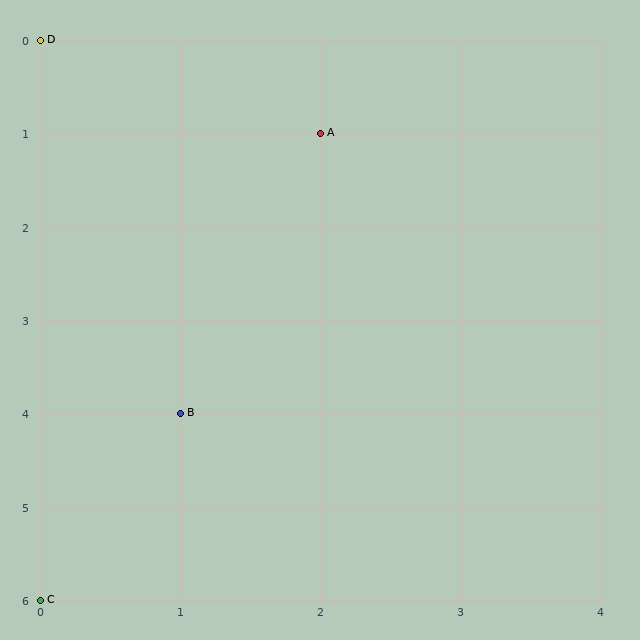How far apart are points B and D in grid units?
Points B and D are 1 column and 4 rows apart (about 4.1 grid units diagonally).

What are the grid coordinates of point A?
Point A is at grid coordinates (2, 1).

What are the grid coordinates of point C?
Point C is at grid coordinates (0, 6).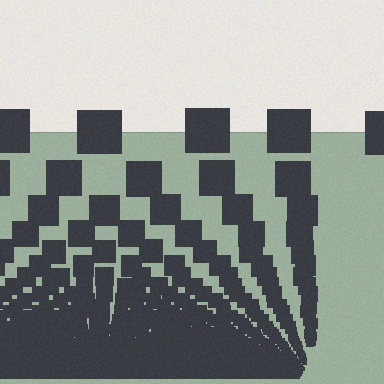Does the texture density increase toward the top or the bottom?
Density increases toward the bottom.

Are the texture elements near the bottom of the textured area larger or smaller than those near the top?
Smaller. The gradient is inverted — elements near the bottom are smaller and denser.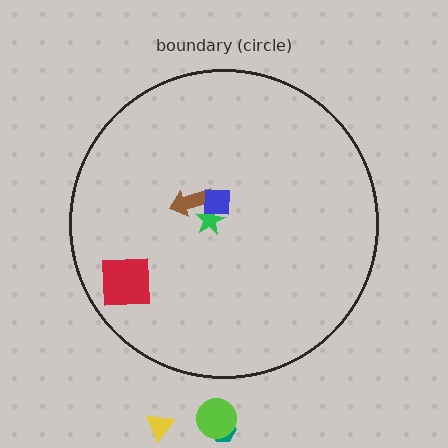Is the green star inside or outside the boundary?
Inside.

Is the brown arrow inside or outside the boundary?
Inside.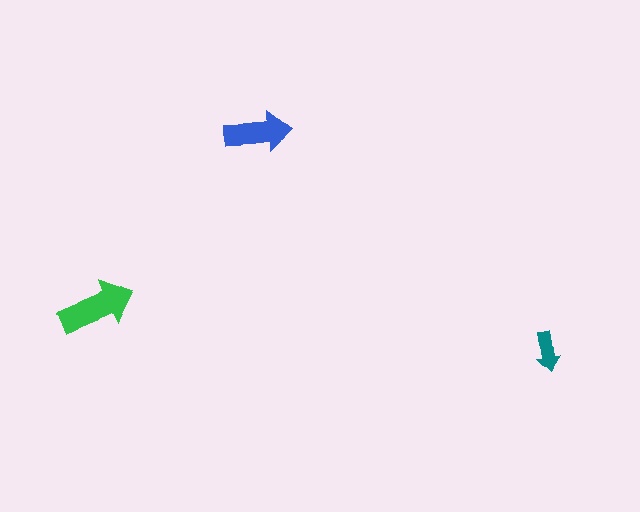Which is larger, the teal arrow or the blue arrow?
The blue one.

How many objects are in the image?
There are 3 objects in the image.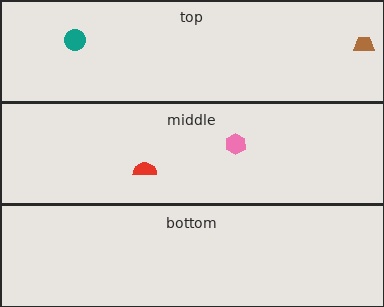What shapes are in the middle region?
The pink hexagon, the red semicircle.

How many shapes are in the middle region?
2.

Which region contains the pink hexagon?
The middle region.